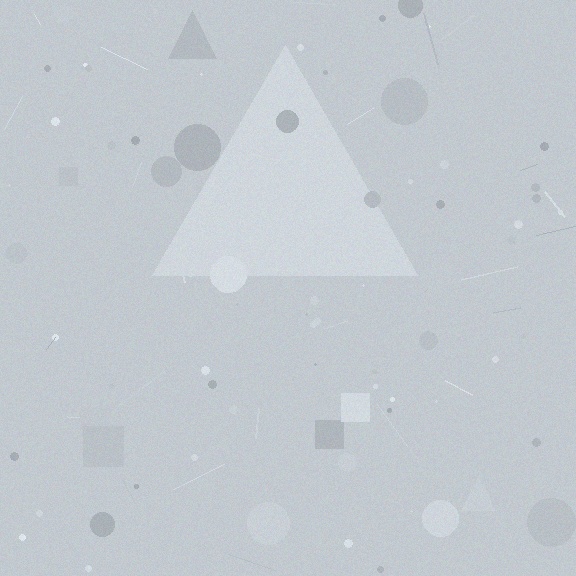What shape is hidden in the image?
A triangle is hidden in the image.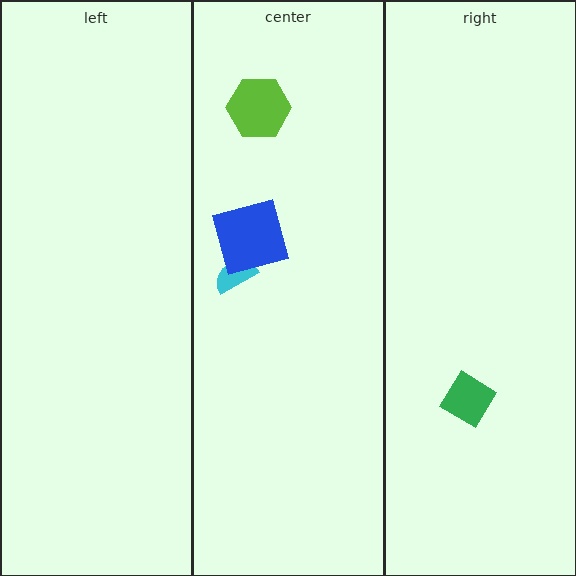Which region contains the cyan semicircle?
The center region.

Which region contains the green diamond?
The right region.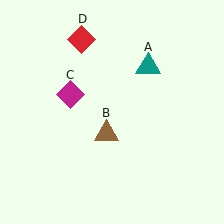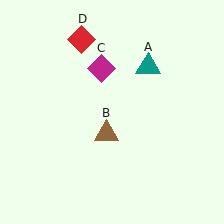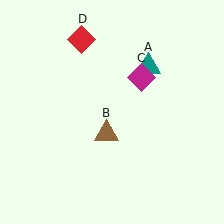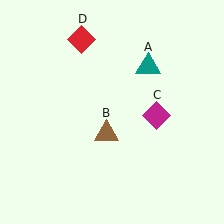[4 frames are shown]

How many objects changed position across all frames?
1 object changed position: magenta diamond (object C).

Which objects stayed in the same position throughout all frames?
Teal triangle (object A) and brown triangle (object B) and red diamond (object D) remained stationary.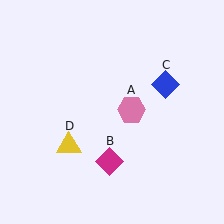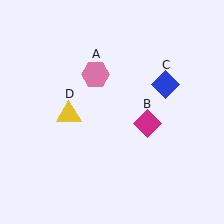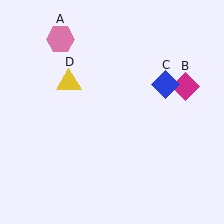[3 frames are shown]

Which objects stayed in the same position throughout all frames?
Blue diamond (object C) remained stationary.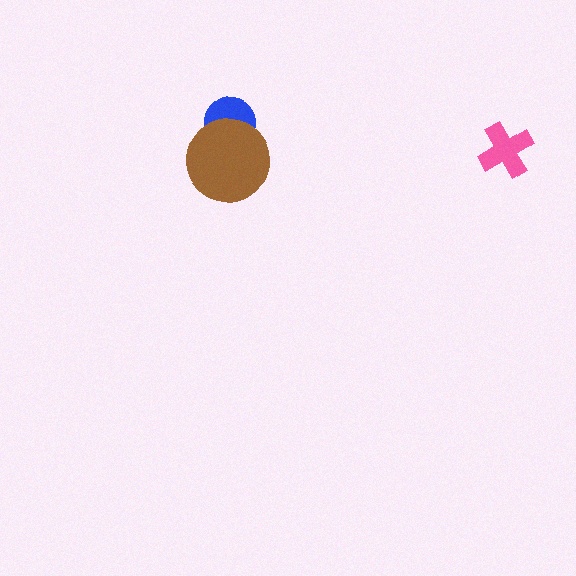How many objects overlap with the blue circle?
1 object overlaps with the blue circle.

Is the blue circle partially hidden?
Yes, it is partially covered by another shape.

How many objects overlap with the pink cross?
0 objects overlap with the pink cross.